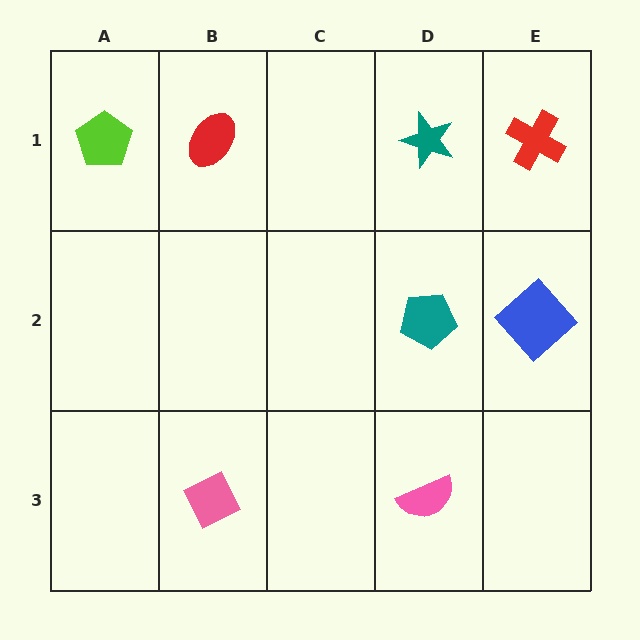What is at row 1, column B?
A red ellipse.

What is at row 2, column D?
A teal pentagon.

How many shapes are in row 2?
2 shapes.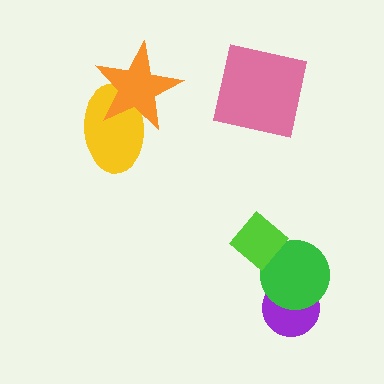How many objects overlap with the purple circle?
1 object overlaps with the purple circle.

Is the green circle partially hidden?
Yes, it is partially covered by another shape.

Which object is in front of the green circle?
The lime diamond is in front of the green circle.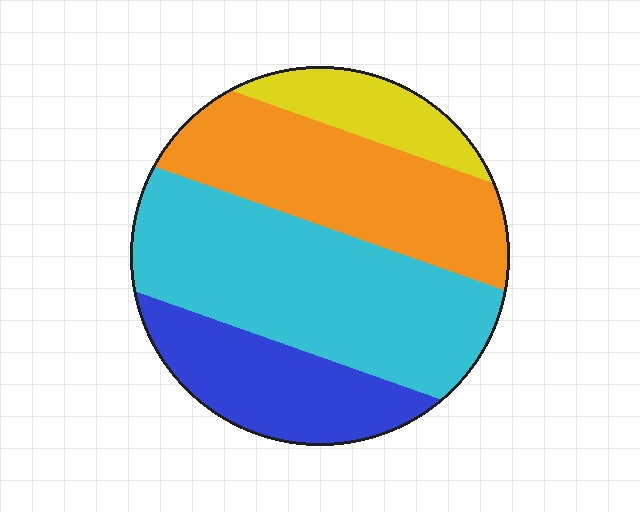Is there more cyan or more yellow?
Cyan.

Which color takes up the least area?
Yellow, at roughly 10%.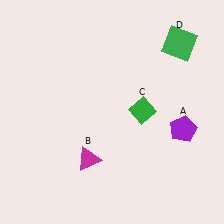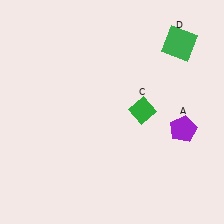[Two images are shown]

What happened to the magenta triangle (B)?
The magenta triangle (B) was removed in Image 2. It was in the bottom-left area of Image 1.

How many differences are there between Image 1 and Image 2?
There is 1 difference between the two images.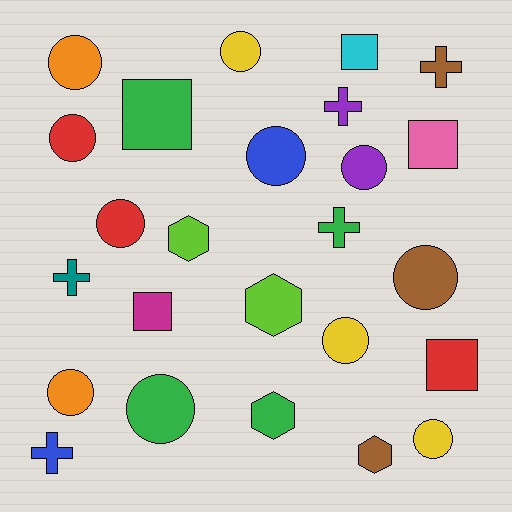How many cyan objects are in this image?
There is 1 cyan object.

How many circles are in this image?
There are 11 circles.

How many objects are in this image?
There are 25 objects.